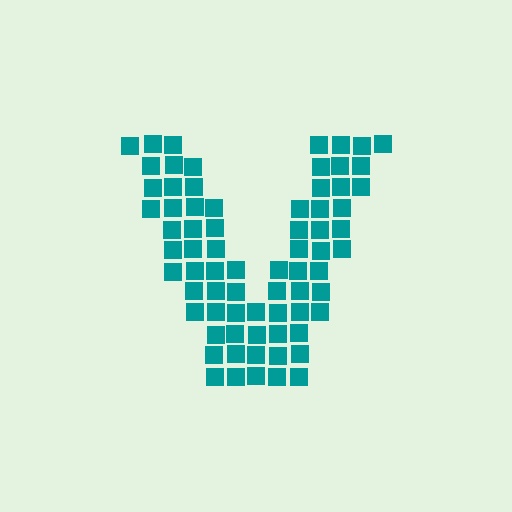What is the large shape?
The large shape is the letter V.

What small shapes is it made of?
It is made of small squares.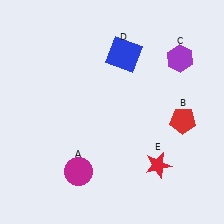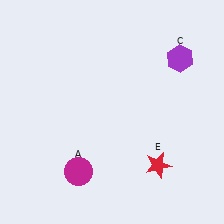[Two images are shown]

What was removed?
The blue square (D), the red pentagon (B) were removed in Image 2.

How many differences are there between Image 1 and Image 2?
There are 2 differences between the two images.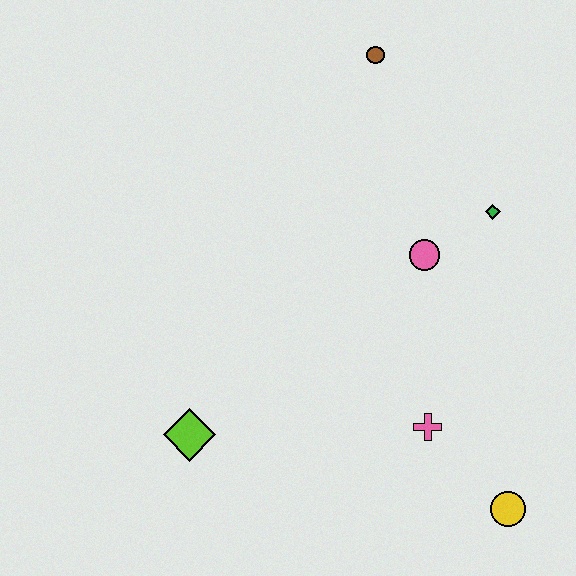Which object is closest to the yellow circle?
The pink cross is closest to the yellow circle.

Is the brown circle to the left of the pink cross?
Yes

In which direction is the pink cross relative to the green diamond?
The pink cross is below the green diamond.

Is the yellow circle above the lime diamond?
No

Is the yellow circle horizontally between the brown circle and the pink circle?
No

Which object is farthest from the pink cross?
The brown circle is farthest from the pink cross.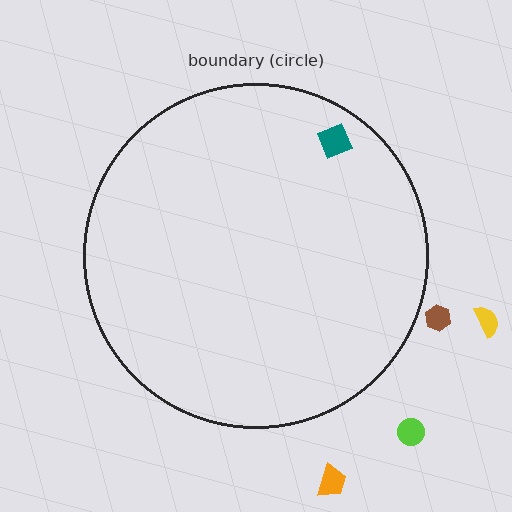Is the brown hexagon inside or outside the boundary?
Outside.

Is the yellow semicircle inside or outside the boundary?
Outside.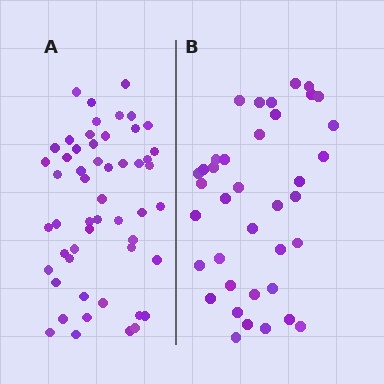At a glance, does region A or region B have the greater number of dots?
Region A (the left region) has more dots.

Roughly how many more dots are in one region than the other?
Region A has approximately 15 more dots than region B.